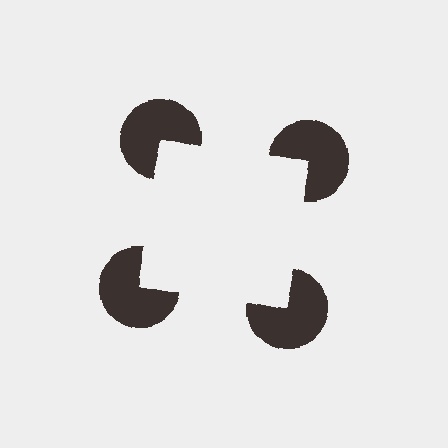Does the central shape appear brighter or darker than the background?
It typically appears slightly brighter than the background, even though no actual brightness change is drawn.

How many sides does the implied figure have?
4 sides.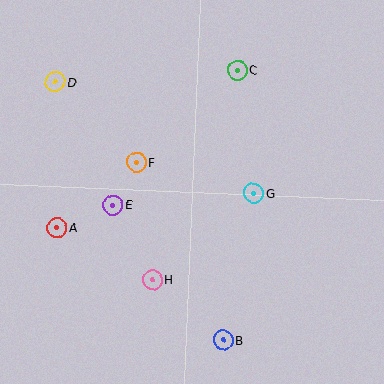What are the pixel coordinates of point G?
Point G is at (253, 193).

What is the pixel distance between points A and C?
The distance between A and C is 239 pixels.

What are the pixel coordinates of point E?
Point E is at (113, 205).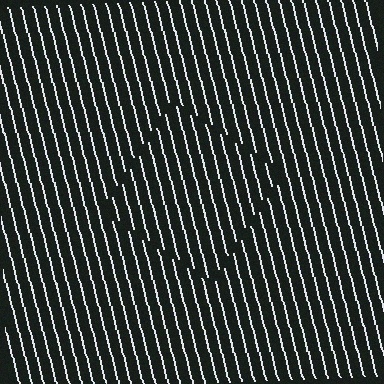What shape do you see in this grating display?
An illusory square. The interior of the shape contains the same grating, shifted by half a period — the contour is defined by the phase discontinuity where line-ends from the inner and outer gratings abut.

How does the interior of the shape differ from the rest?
The interior of the shape contains the same grating, shifted by half a period — the contour is defined by the phase discontinuity where line-ends from the inner and outer gratings abut.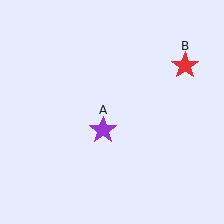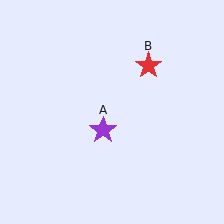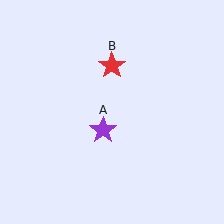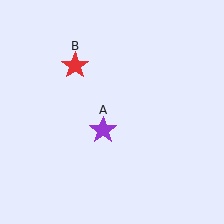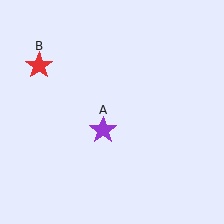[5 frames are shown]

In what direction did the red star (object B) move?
The red star (object B) moved left.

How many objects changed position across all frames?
1 object changed position: red star (object B).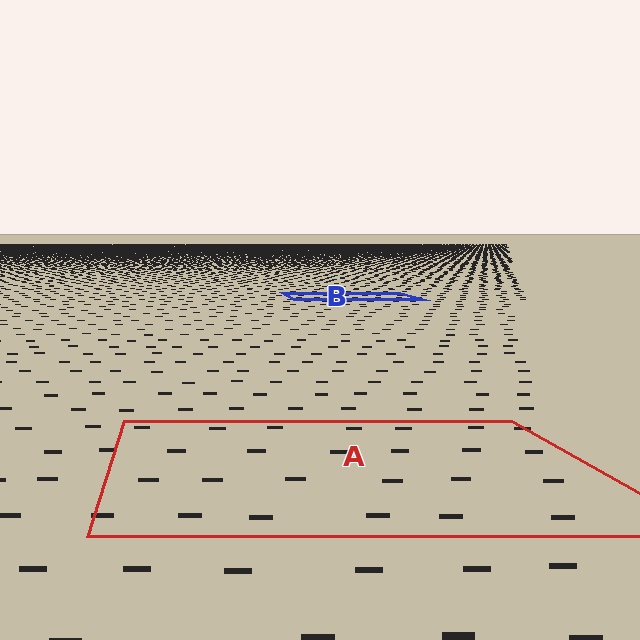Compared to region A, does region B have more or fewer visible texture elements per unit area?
Region B has more texture elements per unit area — they are packed more densely because it is farther away.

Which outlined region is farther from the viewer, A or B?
Region B is farther from the viewer — the texture elements inside it appear smaller and more densely packed.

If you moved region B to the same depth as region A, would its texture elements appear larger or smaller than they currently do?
They would appear larger. At a closer depth, the same texture elements are projected at a bigger on-screen size.